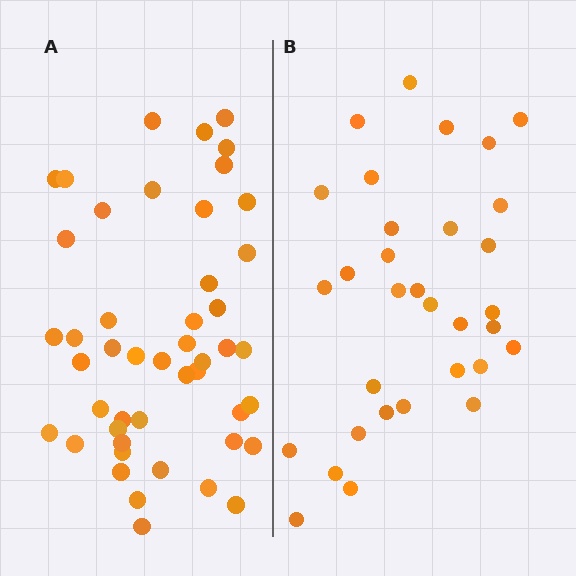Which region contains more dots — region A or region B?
Region A (the left region) has more dots.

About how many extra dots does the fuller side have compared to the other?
Region A has approximately 15 more dots than region B.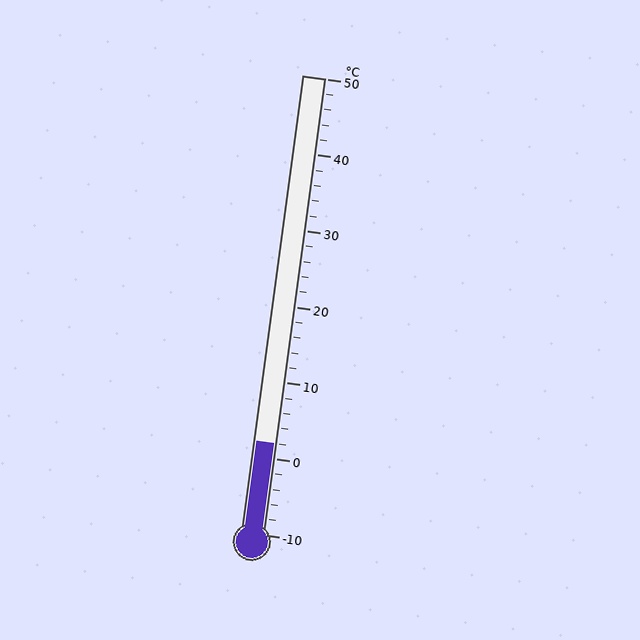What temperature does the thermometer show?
The thermometer shows approximately 2°C.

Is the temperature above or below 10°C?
The temperature is below 10°C.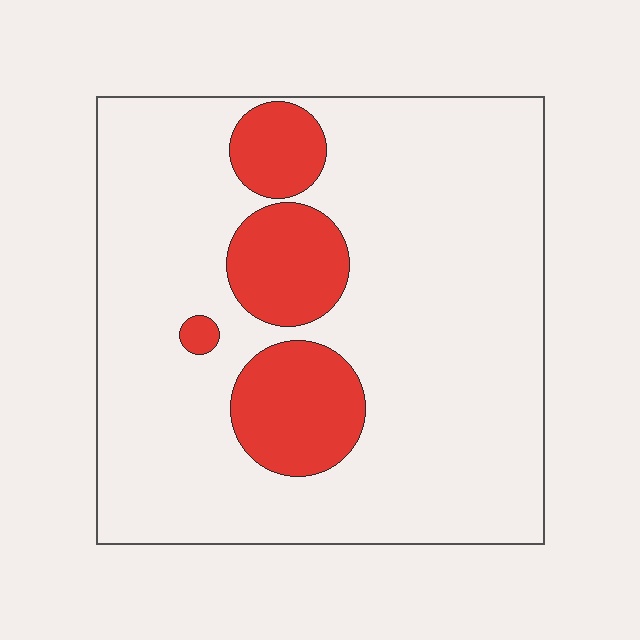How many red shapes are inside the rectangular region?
4.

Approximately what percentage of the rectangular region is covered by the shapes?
Approximately 20%.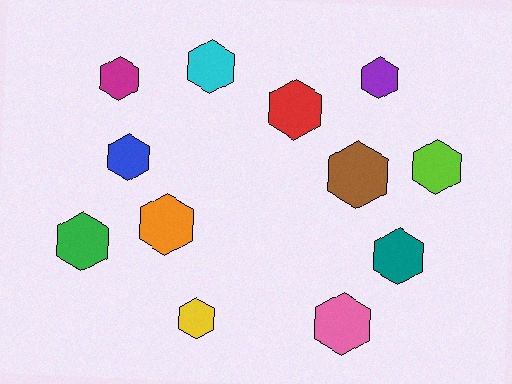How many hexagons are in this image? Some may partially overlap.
There are 12 hexagons.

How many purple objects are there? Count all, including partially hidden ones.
There is 1 purple object.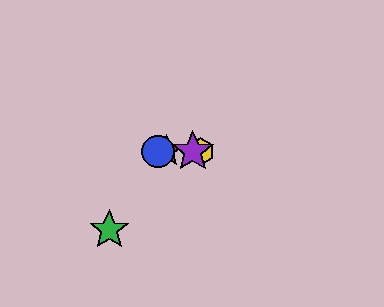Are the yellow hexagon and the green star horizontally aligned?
No, the yellow hexagon is at y≈151 and the green star is at y≈230.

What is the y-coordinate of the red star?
The red star is at y≈151.